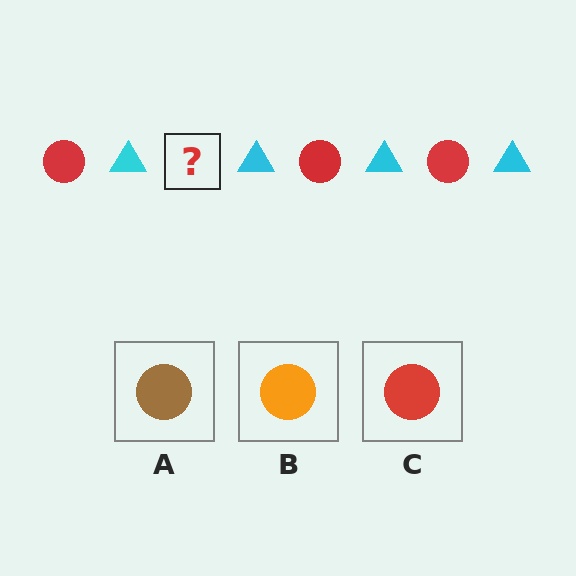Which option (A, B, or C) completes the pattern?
C.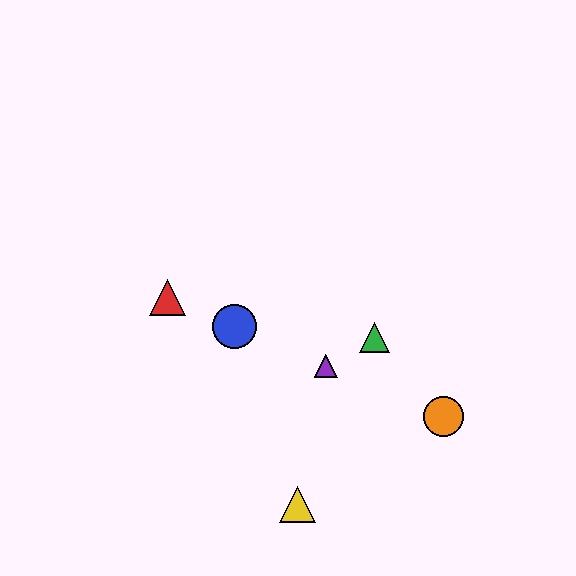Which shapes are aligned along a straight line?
The red triangle, the blue circle, the purple triangle, the orange circle are aligned along a straight line.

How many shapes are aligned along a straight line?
4 shapes (the red triangle, the blue circle, the purple triangle, the orange circle) are aligned along a straight line.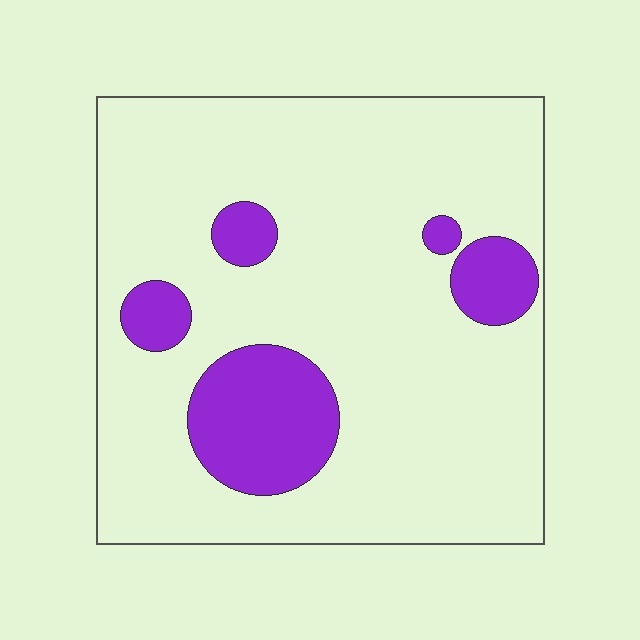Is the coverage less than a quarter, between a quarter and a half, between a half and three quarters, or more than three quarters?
Less than a quarter.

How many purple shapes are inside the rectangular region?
5.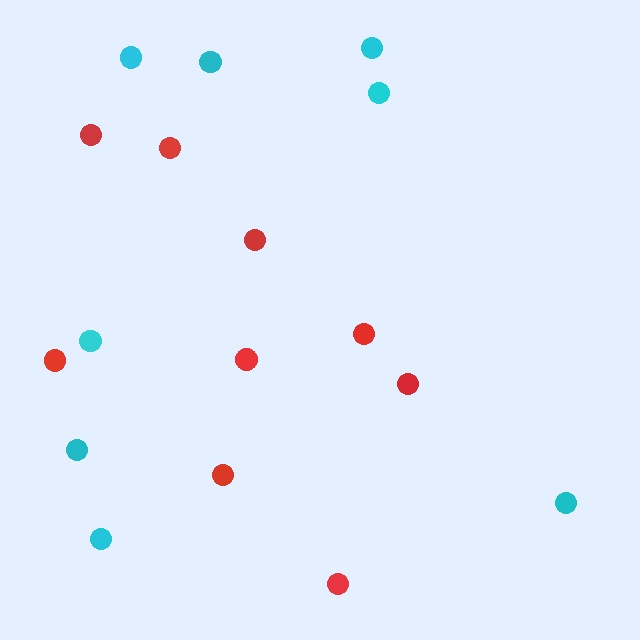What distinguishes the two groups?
There are 2 groups: one group of red circles (9) and one group of cyan circles (8).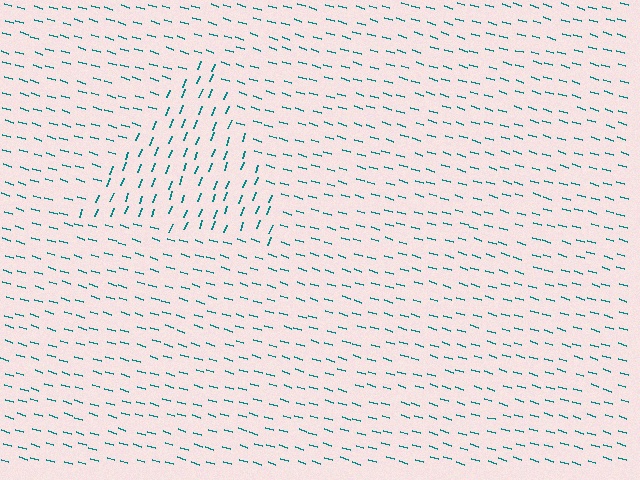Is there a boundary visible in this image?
Yes, there is a texture boundary formed by a change in line orientation.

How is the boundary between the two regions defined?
The boundary is defined purely by a change in line orientation (approximately 86 degrees difference). All lines are the same color and thickness.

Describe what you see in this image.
The image is filled with small teal line segments. A triangle region in the image has lines oriented differently from the surrounding lines, creating a visible texture boundary.